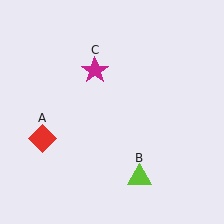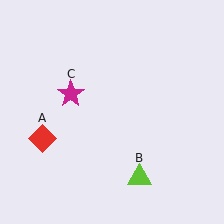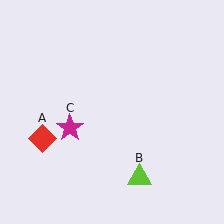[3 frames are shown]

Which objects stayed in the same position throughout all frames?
Red diamond (object A) and lime triangle (object B) remained stationary.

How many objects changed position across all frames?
1 object changed position: magenta star (object C).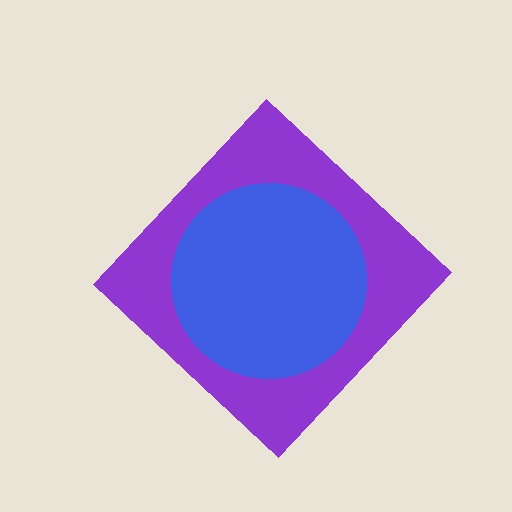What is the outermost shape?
The purple diamond.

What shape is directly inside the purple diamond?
The blue circle.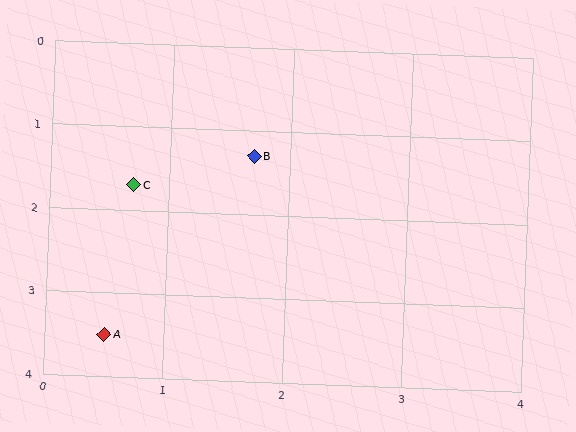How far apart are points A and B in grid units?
Points A and B are about 2.5 grid units apart.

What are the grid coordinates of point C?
Point C is at approximately (0.7, 1.7).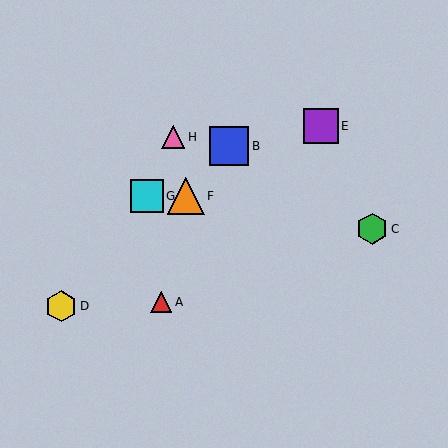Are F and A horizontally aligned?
No, F is at y≈196 and A is at y≈302.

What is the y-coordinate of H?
Object H is at y≈137.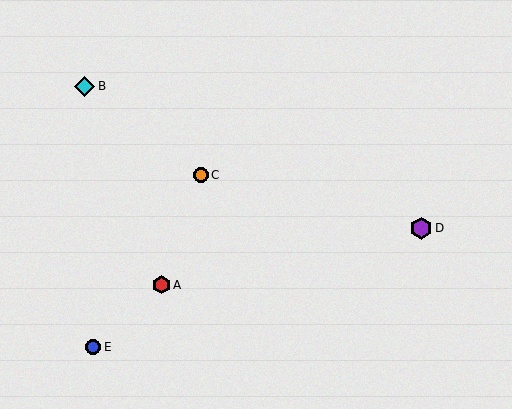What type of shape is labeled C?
Shape C is an orange circle.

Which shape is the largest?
The purple hexagon (labeled D) is the largest.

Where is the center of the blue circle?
The center of the blue circle is at (93, 347).